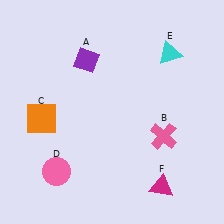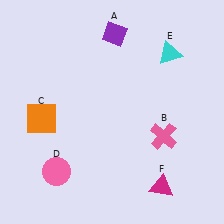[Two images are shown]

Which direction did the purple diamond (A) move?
The purple diamond (A) moved right.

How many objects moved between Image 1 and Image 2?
1 object moved between the two images.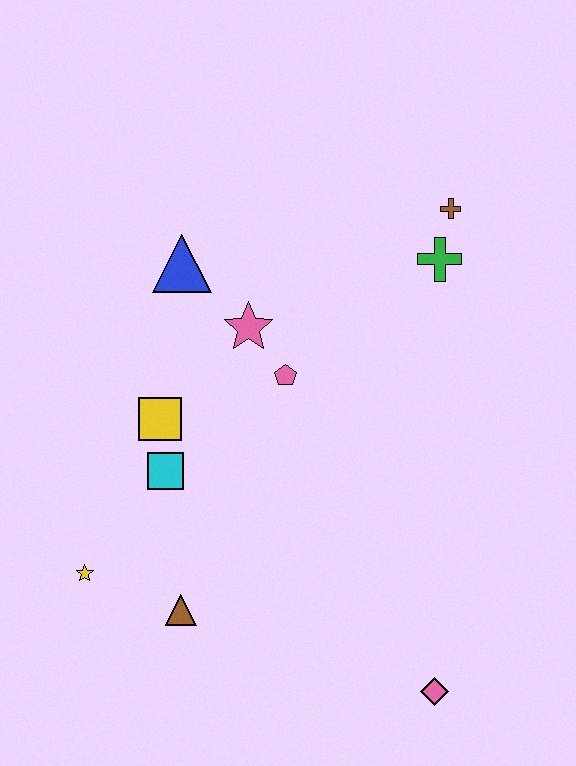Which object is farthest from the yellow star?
The brown cross is farthest from the yellow star.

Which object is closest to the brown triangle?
The yellow star is closest to the brown triangle.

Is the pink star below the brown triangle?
No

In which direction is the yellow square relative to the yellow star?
The yellow square is above the yellow star.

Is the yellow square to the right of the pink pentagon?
No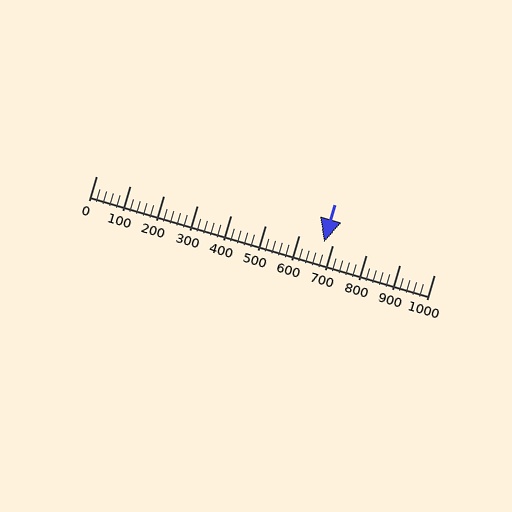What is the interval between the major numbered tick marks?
The major tick marks are spaced 100 units apart.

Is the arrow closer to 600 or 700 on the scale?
The arrow is closer to 700.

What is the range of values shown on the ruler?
The ruler shows values from 0 to 1000.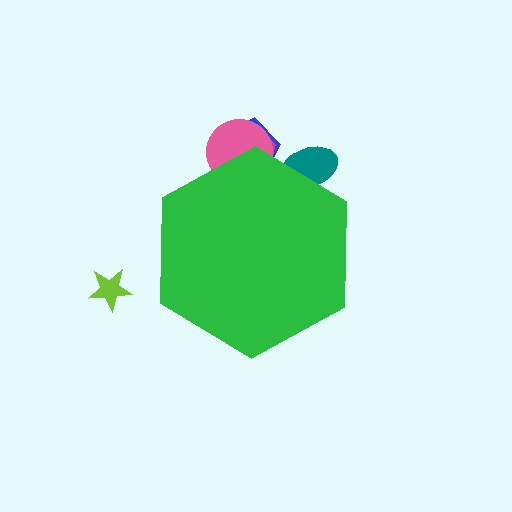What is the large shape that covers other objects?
A green hexagon.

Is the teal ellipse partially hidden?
Yes, the teal ellipse is partially hidden behind the green hexagon.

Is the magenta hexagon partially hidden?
Yes, the magenta hexagon is partially hidden behind the green hexagon.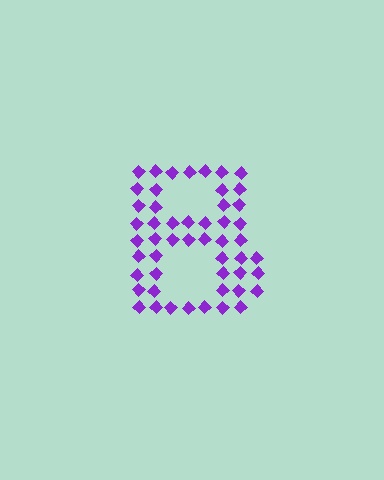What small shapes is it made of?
It is made of small diamonds.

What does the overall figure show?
The overall figure shows the letter B.